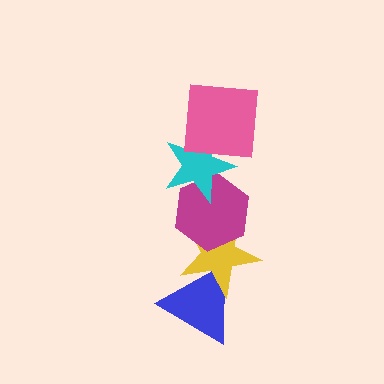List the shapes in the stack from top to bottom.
From top to bottom: the pink square, the cyan star, the magenta hexagon, the yellow star, the blue triangle.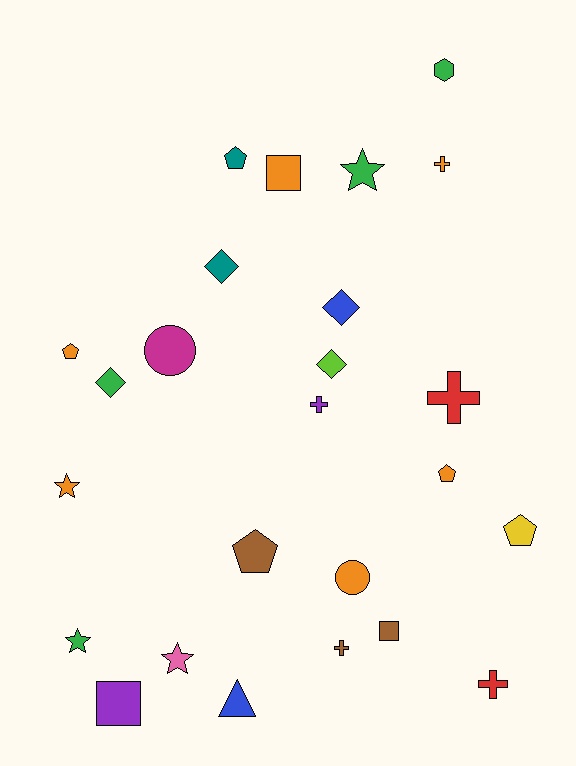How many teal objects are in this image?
There are 2 teal objects.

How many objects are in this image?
There are 25 objects.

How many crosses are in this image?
There are 5 crosses.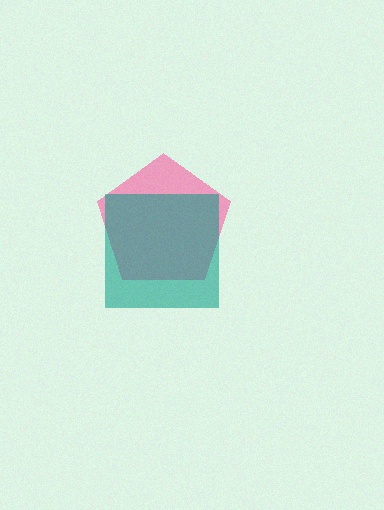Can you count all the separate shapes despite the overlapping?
Yes, there are 2 separate shapes.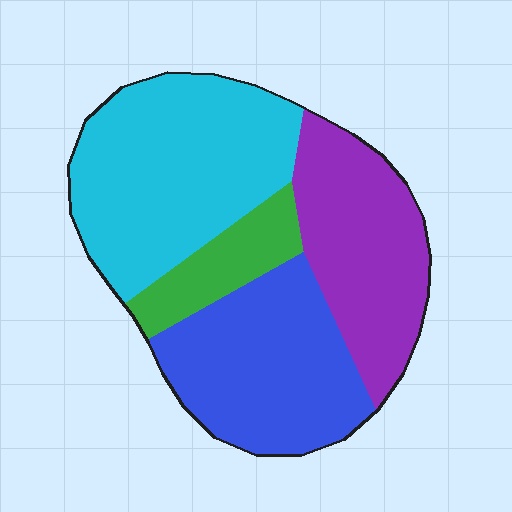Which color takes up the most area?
Cyan, at roughly 35%.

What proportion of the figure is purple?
Purple takes up about one quarter (1/4) of the figure.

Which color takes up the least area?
Green, at roughly 10%.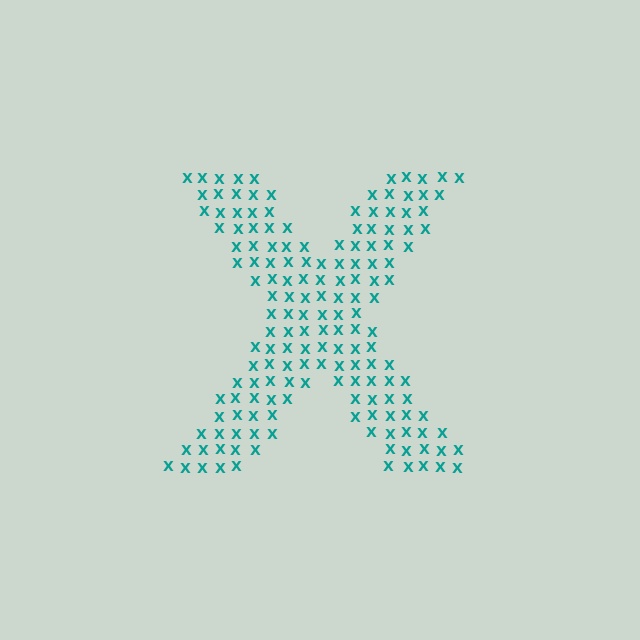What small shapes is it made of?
It is made of small letter X's.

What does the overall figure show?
The overall figure shows the letter X.